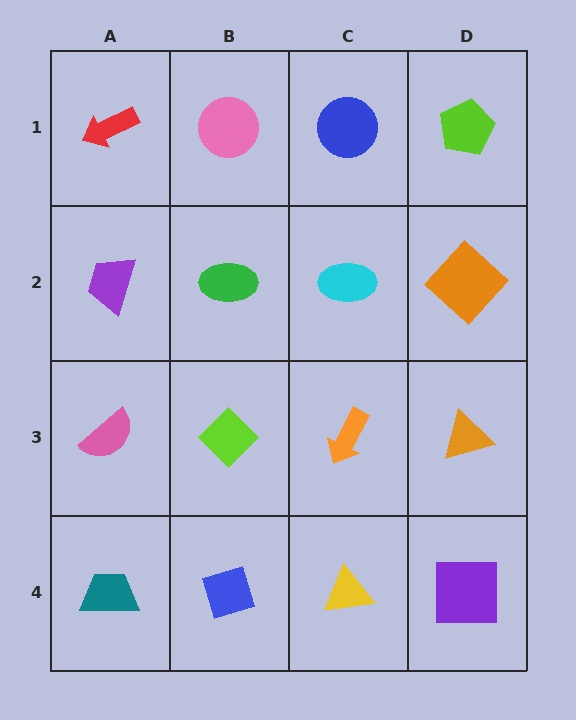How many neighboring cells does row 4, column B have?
3.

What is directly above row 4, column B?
A lime diamond.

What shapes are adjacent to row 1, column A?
A purple trapezoid (row 2, column A), a pink circle (row 1, column B).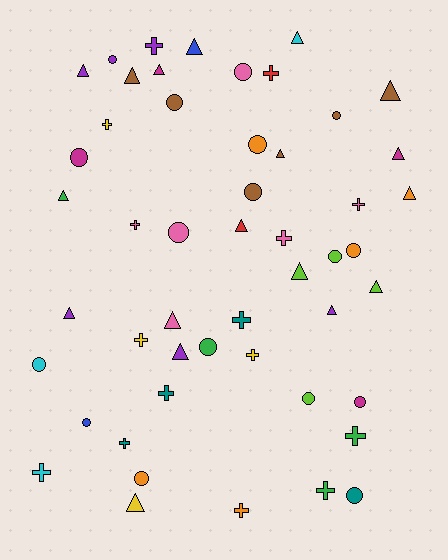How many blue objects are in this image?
There are 2 blue objects.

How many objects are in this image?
There are 50 objects.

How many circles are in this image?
There are 17 circles.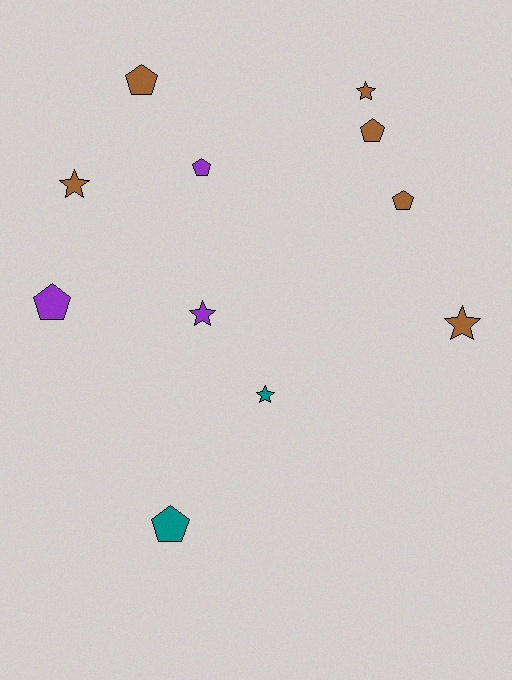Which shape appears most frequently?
Pentagon, with 6 objects.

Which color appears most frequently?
Brown, with 6 objects.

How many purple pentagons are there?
There are 2 purple pentagons.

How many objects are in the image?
There are 11 objects.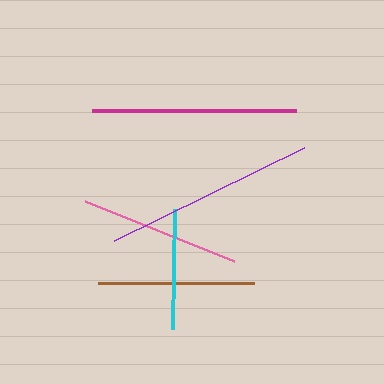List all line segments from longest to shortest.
From longest to shortest: purple, magenta, pink, brown, cyan.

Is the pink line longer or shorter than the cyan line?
The pink line is longer than the cyan line.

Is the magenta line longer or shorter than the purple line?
The purple line is longer than the magenta line.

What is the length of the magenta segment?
The magenta segment is approximately 205 pixels long.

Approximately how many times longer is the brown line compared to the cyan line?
The brown line is approximately 1.3 times the length of the cyan line.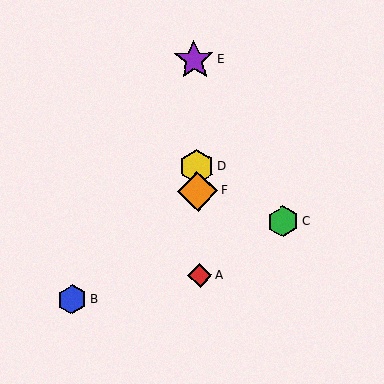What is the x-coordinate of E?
Object E is at x≈194.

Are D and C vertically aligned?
No, D is at x≈197 and C is at x≈283.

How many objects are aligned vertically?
4 objects (A, D, E, F) are aligned vertically.